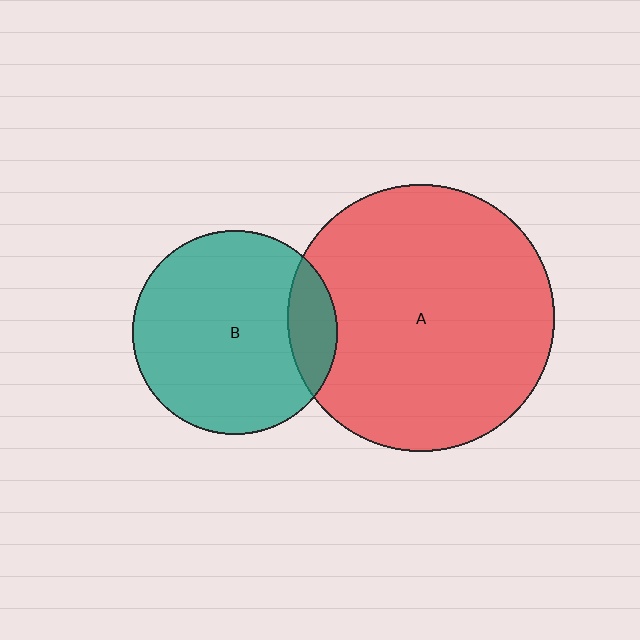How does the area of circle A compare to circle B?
Approximately 1.7 times.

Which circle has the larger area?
Circle A (red).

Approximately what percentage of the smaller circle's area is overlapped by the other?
Approximately 15%.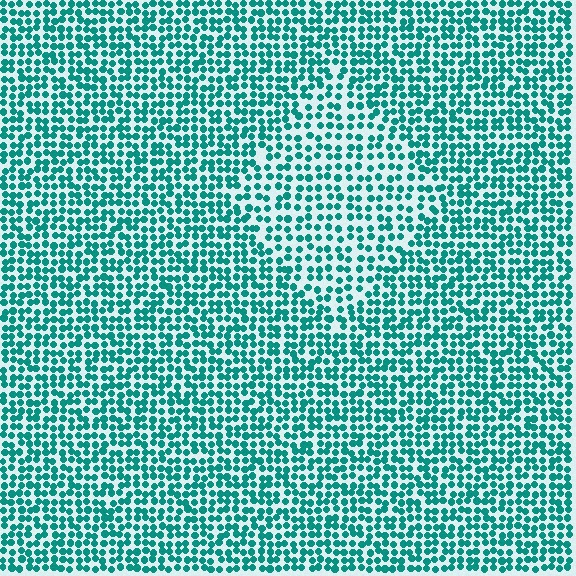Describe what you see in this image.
The image contains small teal elements arranged at two different densities. A diamond-shaped region is visible where the elements are less densely packed than the surrounding area.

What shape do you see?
I see a diamond.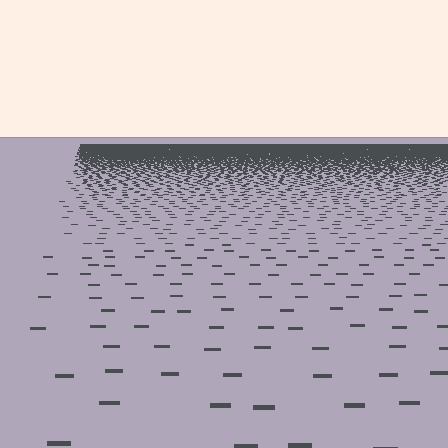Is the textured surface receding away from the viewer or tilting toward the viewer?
The surface is receding away from the viewer. Texture elements get smaller and denser toward the top.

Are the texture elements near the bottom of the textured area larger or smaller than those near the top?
Larger. Near the bottom, elements are closer to the viewer and appear at a bigger on-screen size.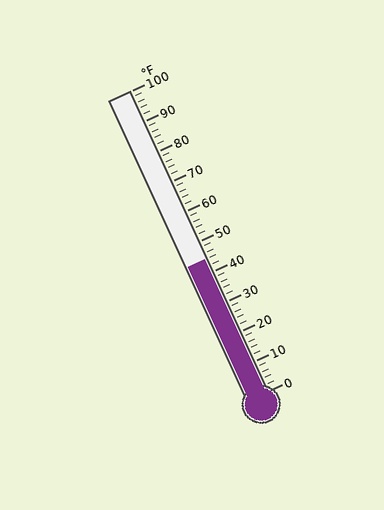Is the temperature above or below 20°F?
The temperature is above 20°F.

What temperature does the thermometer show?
The thermometer shows approximately 44°F.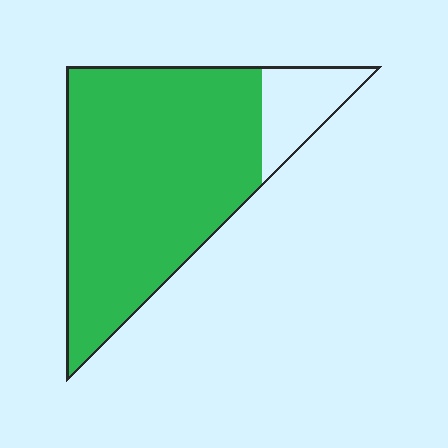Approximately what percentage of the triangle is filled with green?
Approximately 85%.